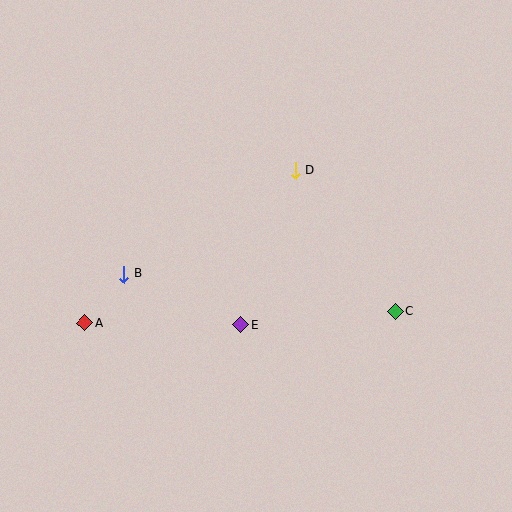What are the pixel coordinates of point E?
Point E is at (241, 325).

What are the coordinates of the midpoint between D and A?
The midpoint between D and A is at (190, 247).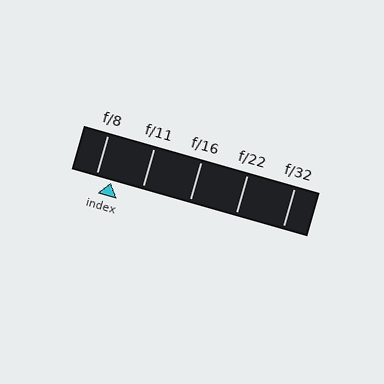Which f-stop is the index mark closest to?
The index mark is closest to f/8.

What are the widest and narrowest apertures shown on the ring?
The widest aperture shown is f/8 and the narrowest is f/32.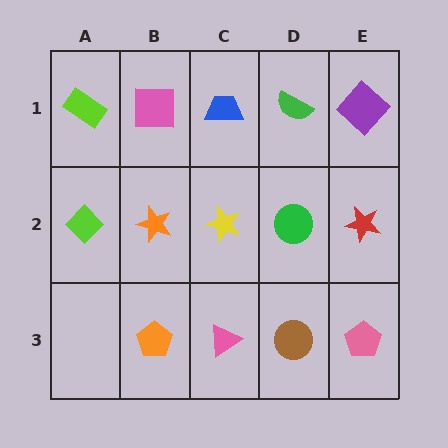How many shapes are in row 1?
5 shapes.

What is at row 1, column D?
A green semicircle.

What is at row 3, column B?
An orange pentagon.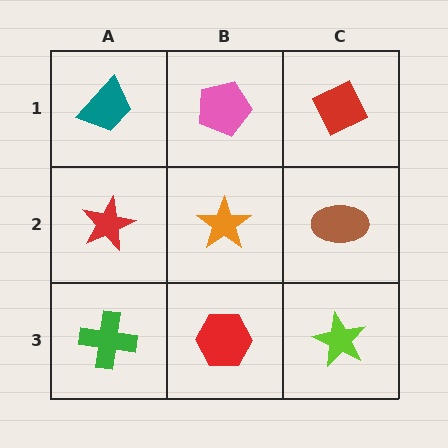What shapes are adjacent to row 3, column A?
A red star (row 2, column A), a red hexagon (row 3, column B).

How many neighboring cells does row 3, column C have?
2.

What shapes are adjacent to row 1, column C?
A brown ellipse (row 2, column C), a pink pentagon (row 1, column B).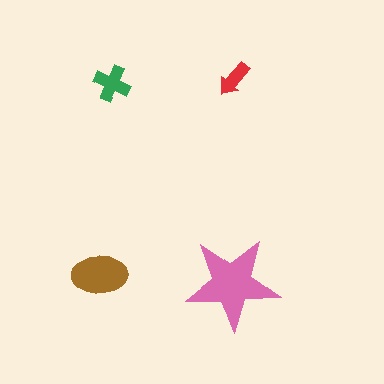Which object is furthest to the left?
The brown ellipse is leftmost.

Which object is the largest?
The pink star.